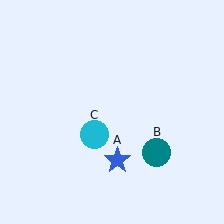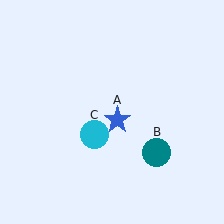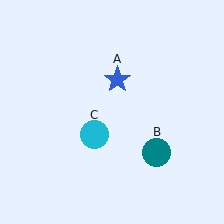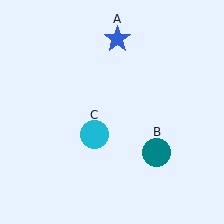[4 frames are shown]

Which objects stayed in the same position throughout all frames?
Teal circle (object B) and cyan circle (object C) remained stationary.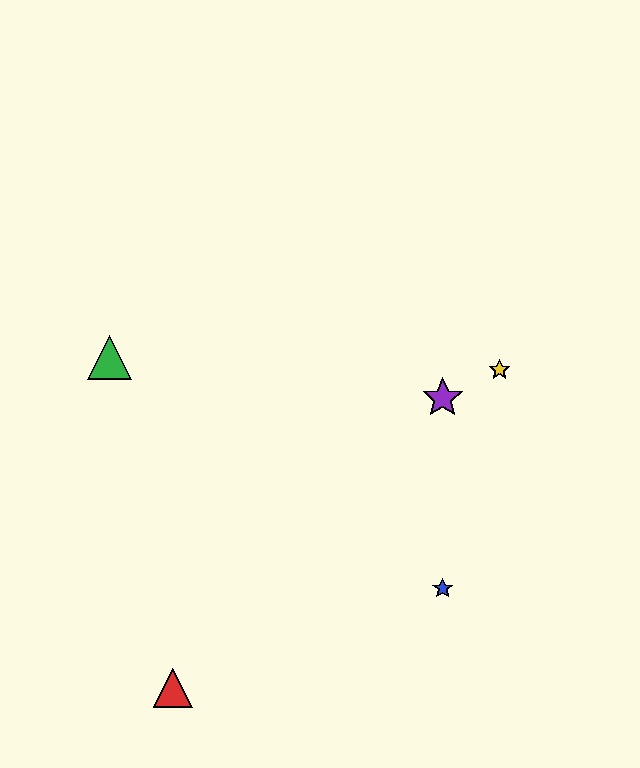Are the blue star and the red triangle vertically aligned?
No, the blue star is at x≈443 and the red triangle is at x≈173.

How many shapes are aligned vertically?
2 shapes (the blue star, the purple star) are aligned vertically.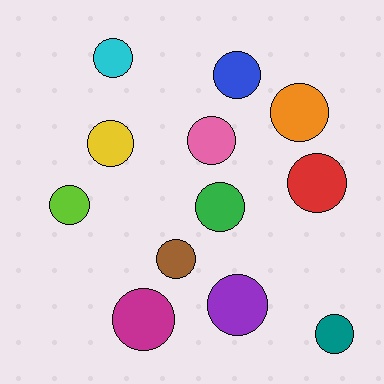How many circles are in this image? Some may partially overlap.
There are 12 circles.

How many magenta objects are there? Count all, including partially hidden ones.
There is 1 magenta object.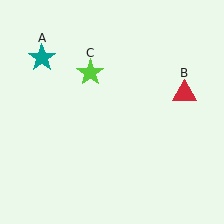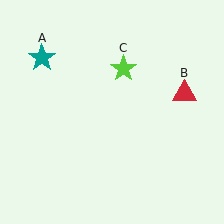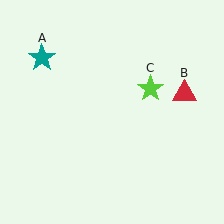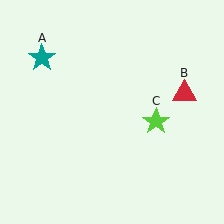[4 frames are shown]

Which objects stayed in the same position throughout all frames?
Teal star (object A) and red triangle (object B) remained stationary.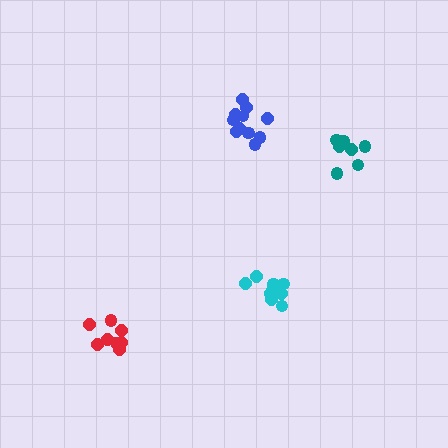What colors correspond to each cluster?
The clusters are colored: red, blue, cyan, teal.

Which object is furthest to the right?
The teal cluster is rightmost.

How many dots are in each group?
Group 1: 8 dots, Group 2: 11 dots, Group 3: 12 dots, Group 4: 7 dots (38 total).